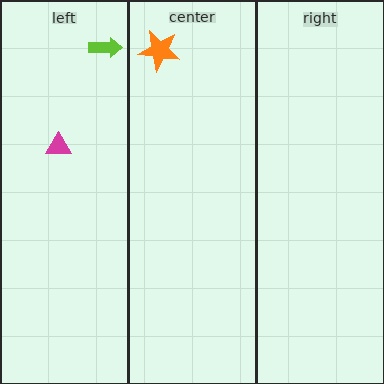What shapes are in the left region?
The lime arrow, the magenta triangle.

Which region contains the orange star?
The center region.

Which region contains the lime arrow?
The left region.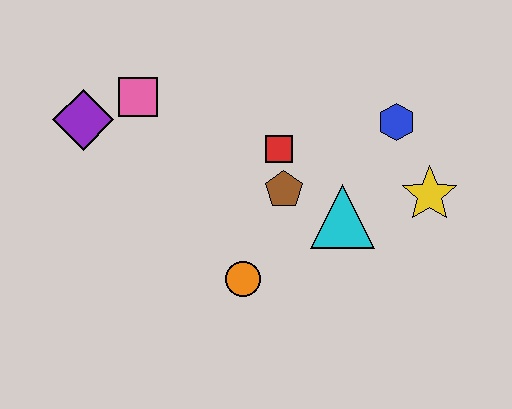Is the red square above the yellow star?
Yes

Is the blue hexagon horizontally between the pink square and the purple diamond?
No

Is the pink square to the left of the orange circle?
Yes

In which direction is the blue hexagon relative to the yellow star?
The blue hexagon is above the yellow star.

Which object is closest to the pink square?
The purple diamond is closest to the pink square.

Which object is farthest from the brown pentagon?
The purple diamond is farthest from the brown pentagon.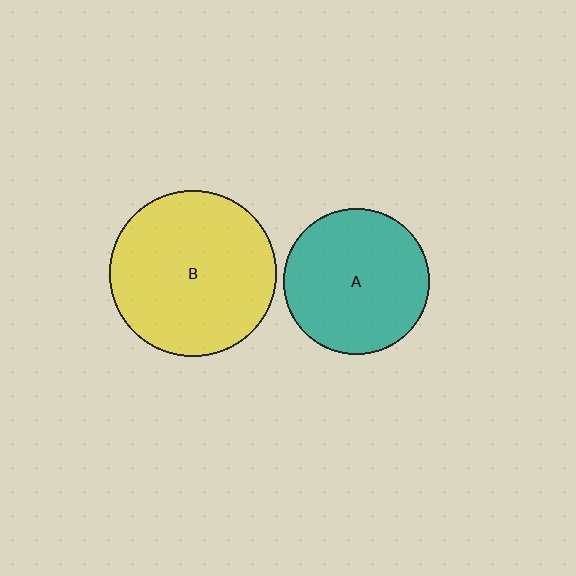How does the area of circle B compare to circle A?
Approximately 1.3 times.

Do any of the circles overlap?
No, none of the circles overlap.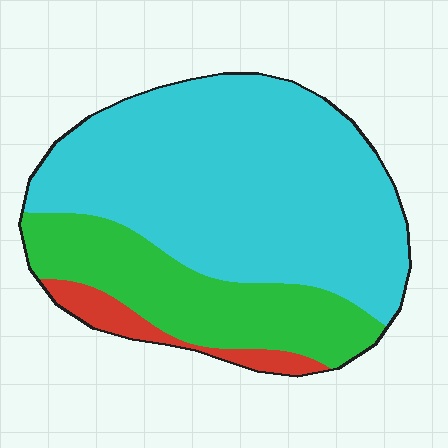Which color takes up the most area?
Cyan, at roughly 65%.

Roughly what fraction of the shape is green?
Green takes up between a sixth and a third of the shape.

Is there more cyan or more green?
Cyan.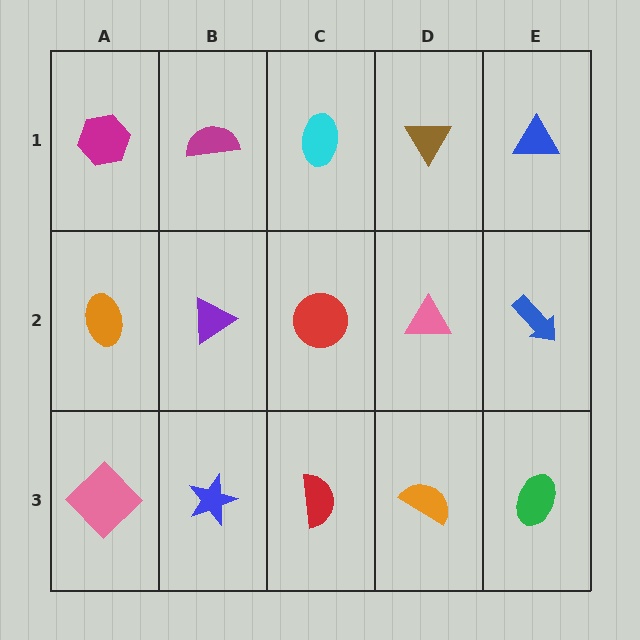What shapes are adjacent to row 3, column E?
A blue arrow (row 2, column E), an orange semicircle (row 3, column D).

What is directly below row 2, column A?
A pink diamond.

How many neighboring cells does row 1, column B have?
3.